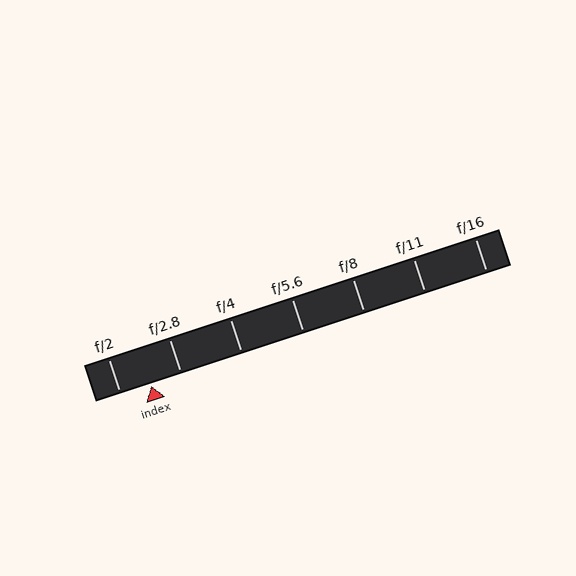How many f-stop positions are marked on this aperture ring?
There are 7 f-stop positions marked.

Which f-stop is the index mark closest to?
The index mark is closest to f/2.8.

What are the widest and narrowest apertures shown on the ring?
The widest aperture shown is f/2 and the narrowest is f/16.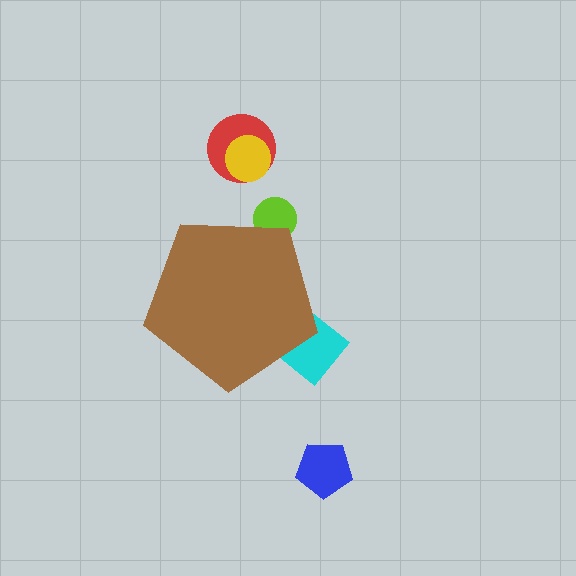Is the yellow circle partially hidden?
No, the yellow circle is fully visible.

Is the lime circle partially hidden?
Yes, the lime circle is partially hidden behind the brown pentagon.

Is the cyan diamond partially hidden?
Yes, the cyan diamond is partially hidden behind the brown pentagon.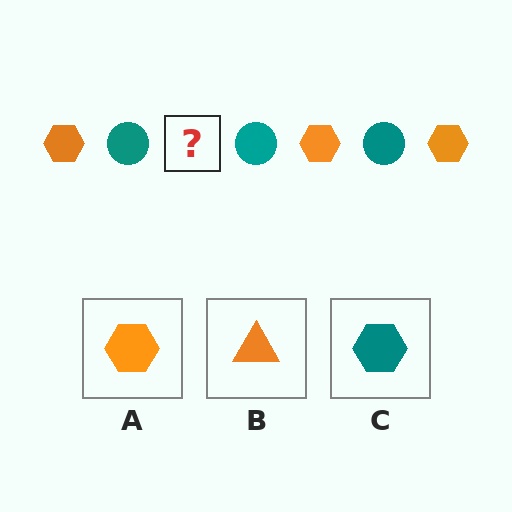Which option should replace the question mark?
Option A.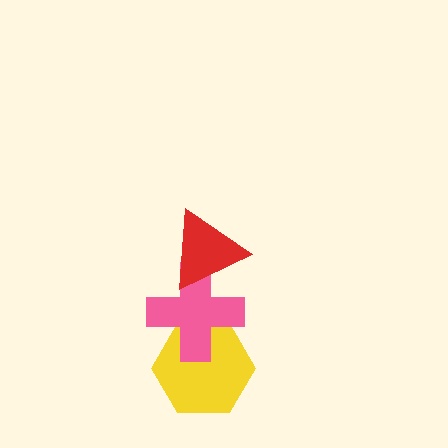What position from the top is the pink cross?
The pink cross is 2nd from the top.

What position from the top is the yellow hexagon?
The yellow hexagon is 3rd from the top.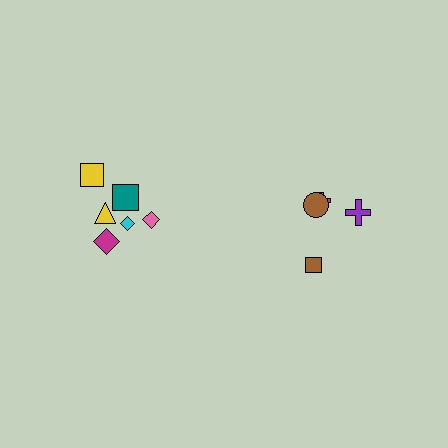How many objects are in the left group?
There are 6 objects.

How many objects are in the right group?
There are 4 objects.